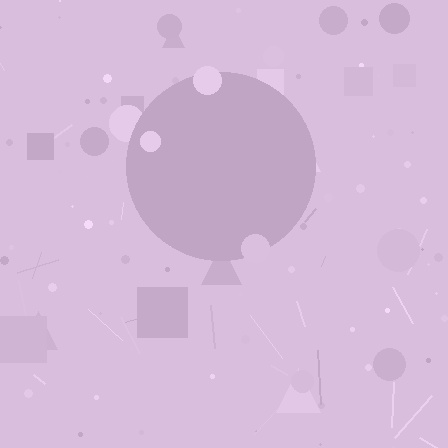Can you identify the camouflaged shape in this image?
The camouflaged shape is a circle.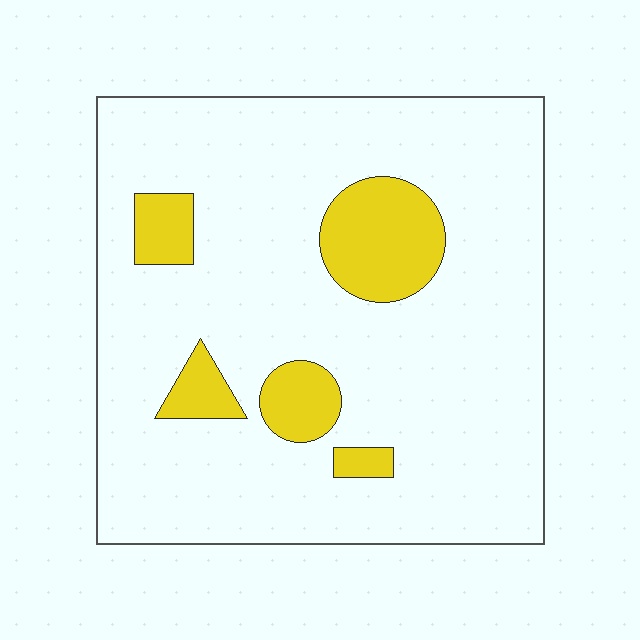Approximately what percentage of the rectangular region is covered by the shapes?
Approximately 15%.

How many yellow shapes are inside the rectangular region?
5.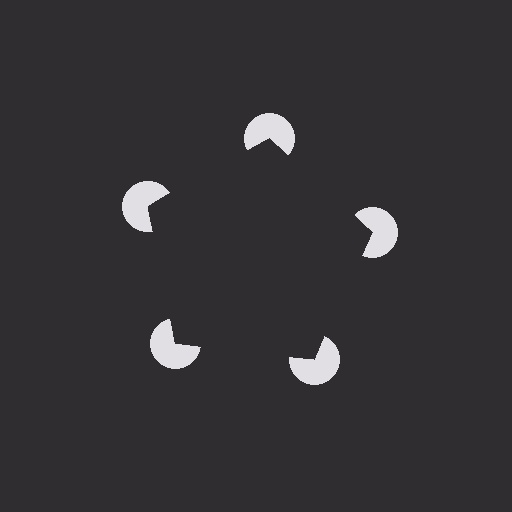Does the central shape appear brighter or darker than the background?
It typically appears slightly darker than the background, even though no actual brightness change is drawn.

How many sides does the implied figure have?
5 sides.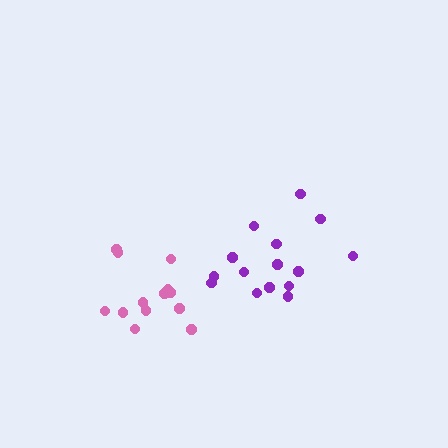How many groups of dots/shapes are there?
There are 2 groups.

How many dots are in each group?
Group 1: 15 dots, Group 2: 13 dots (28 total).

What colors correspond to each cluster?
The clusters are colored: purple, pink.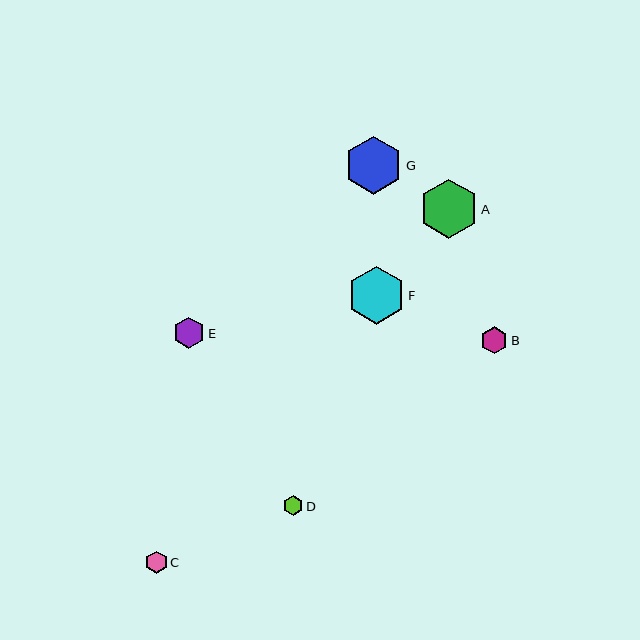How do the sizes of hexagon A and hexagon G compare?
Hexagon A and hexagon G are approximately the same size.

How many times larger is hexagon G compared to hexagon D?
Hexagon G is approximately 2.9 times the size of hexagon D.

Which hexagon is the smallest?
Hexagon D is the smallest with a size of approximately 20 pixels.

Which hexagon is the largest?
Hexagon A is the largest with a size of approximately 59 pixels.